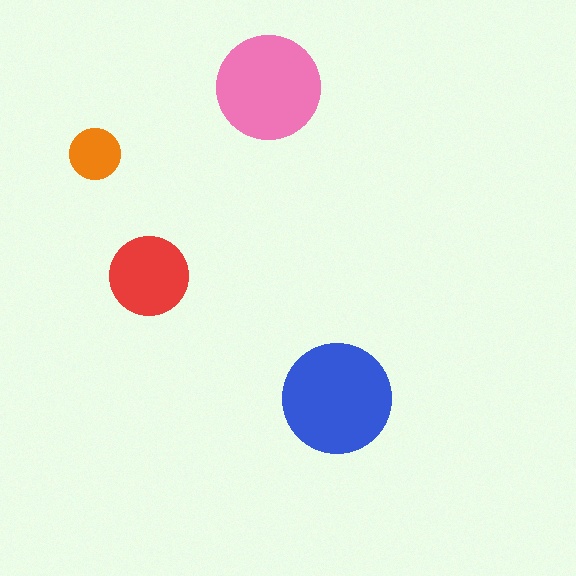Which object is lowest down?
The blue circle is bottommost.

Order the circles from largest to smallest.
the blue one, the pink one, the red one, the orange one.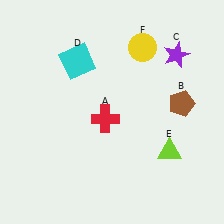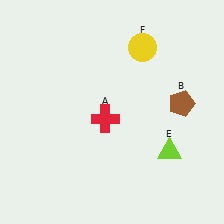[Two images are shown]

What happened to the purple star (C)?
The purple star (C) was removed in Image 2. It was in the top-right area of Image 1.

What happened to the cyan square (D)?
The cyan square (D) was removed in Image 2. It was in the top-left area of Image 1.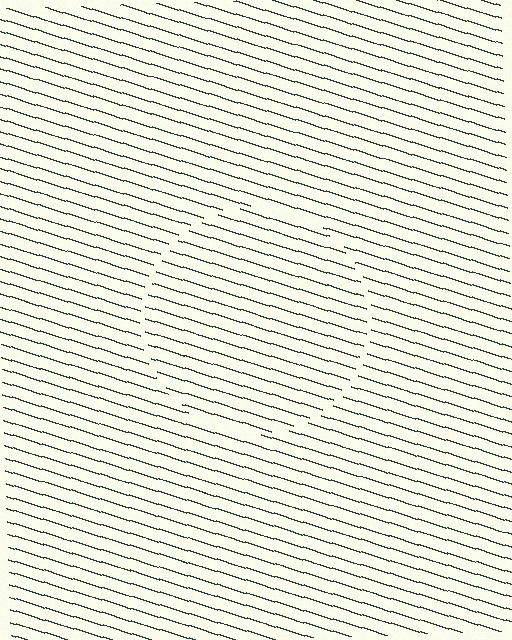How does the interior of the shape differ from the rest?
The interior of the shape contains the same grating, shifted by half a period — the contour is defined by the phase discontinuity where line-ends from the inner and outer gratings abut.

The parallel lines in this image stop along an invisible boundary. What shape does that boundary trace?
An illusory circle. The interior of the shape contains the same grating, shifted by half a period — the contour is defined by the phase discontinuity where line-ends from the inner and outer gratings abut.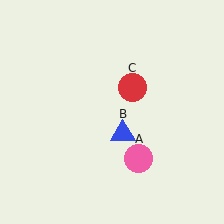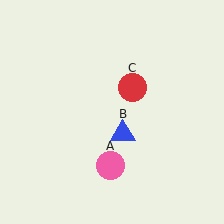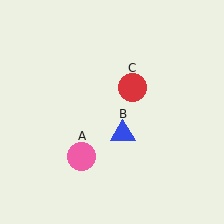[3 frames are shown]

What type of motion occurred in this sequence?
The pink circle (object A) rotated clockwise around the center of the scene.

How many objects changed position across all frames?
1 object changed position: pink circle (object A).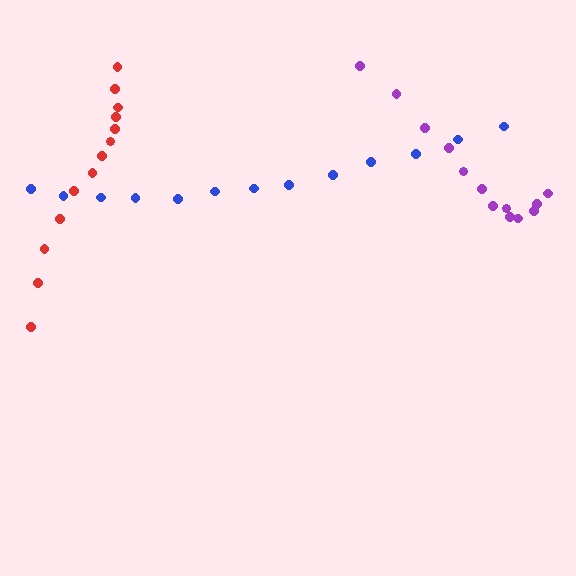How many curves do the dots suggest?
There are 3 distinct paths.